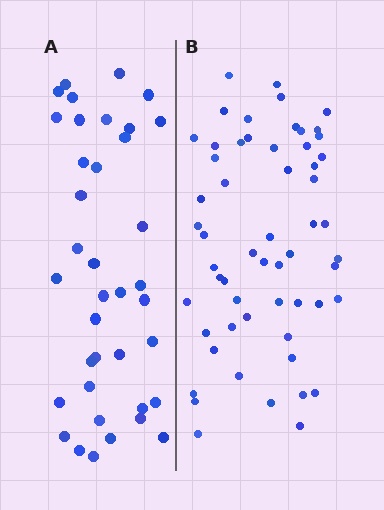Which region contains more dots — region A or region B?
Region B (the right region) has more dots.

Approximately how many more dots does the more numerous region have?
Region B has approximately 20 more dots than region A.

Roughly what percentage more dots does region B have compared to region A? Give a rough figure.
About 50% more.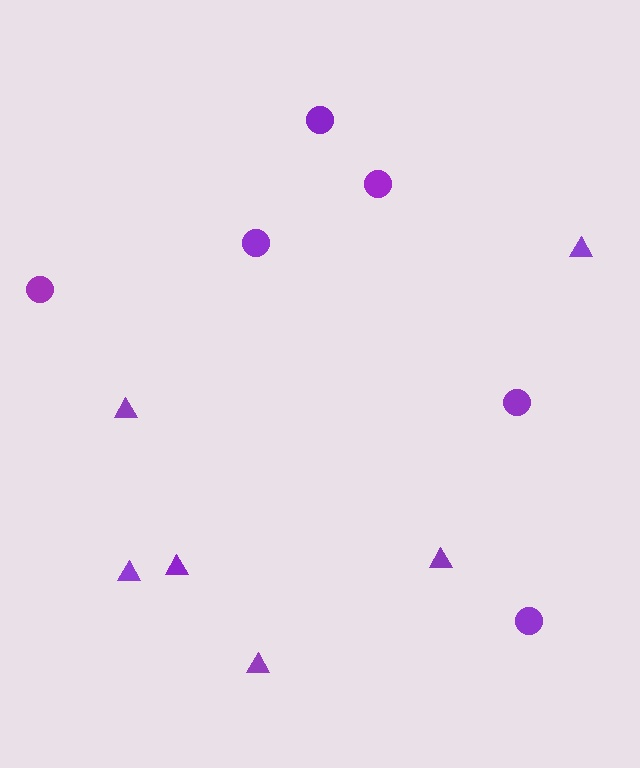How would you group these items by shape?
There are 2 groups: one group of triangles (6) and one group of circles (6).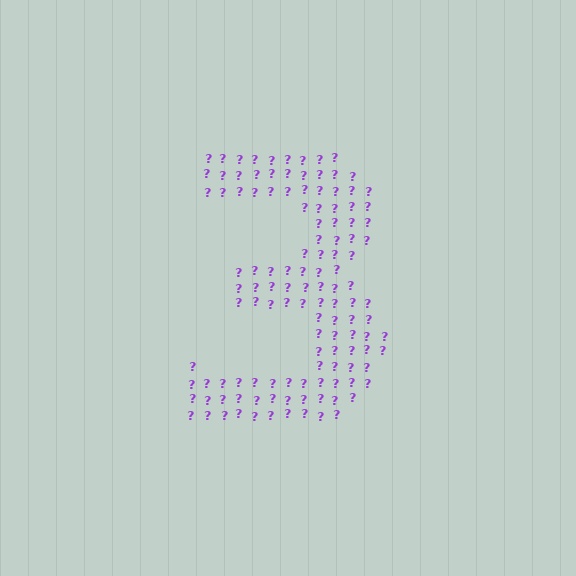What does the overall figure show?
The overall figure shows the digit 3.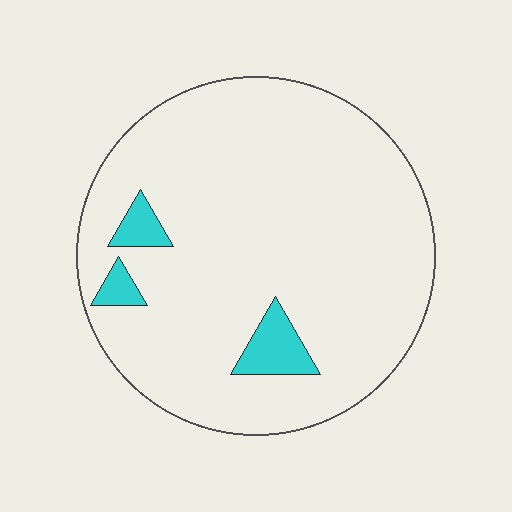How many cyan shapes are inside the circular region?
3.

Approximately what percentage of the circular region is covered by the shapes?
Approximately 5%.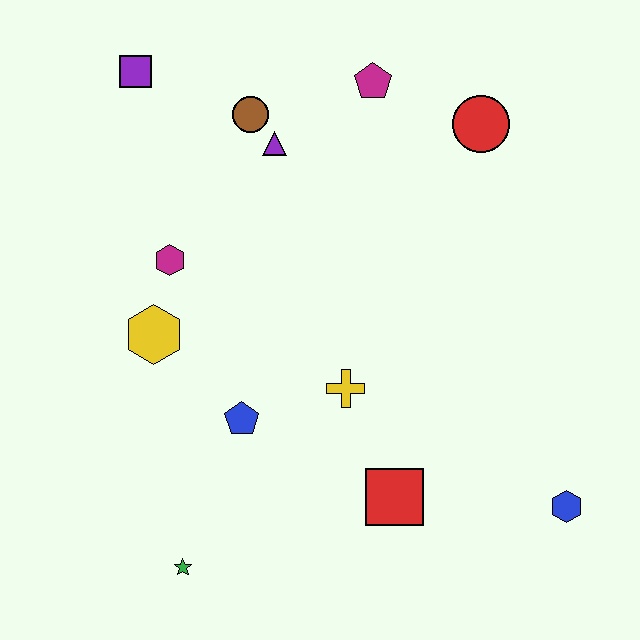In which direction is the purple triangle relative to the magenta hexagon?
The purple triangle is above the magenta hexagon.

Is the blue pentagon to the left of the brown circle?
Yes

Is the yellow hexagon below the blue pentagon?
No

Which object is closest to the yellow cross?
The blue pentagon is closest to the yellow cross.